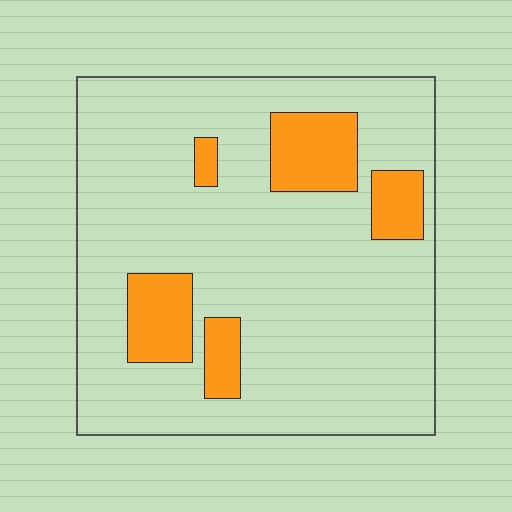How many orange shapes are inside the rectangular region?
5.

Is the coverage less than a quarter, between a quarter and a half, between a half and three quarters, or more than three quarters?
Less than a quarter.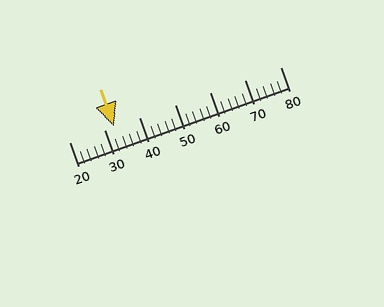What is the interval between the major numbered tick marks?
The major tick marks are spaced 10 units apart.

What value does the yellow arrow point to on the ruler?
The yellow arrow points to approximately 33.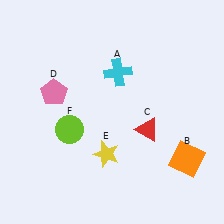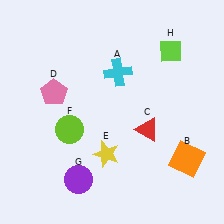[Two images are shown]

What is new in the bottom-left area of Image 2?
A purple circle (G) was added in the bottom-left area of Image 2.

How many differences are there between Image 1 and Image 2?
There are 2 differences between the two images.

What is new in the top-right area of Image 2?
A lime diamond (H) was added in the top-right area of Image 2.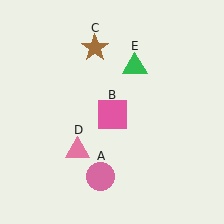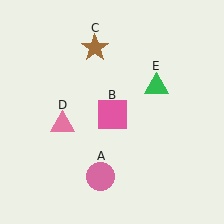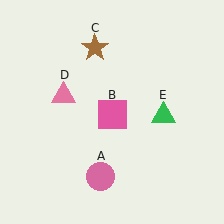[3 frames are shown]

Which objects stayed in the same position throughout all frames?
Pink circle (object A) and pink square (object B) and brown star (object C) remained stationary.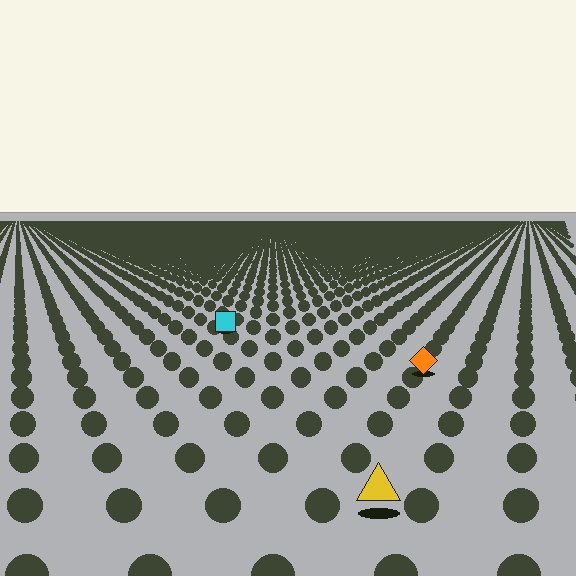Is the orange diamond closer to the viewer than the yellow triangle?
No. The yellow triangle is closer — you can tell from the texture gradient: the ground texture is coarser near it.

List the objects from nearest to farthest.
From nearest to farthest: the yellow triangle, the orange diamond, the cyan square.